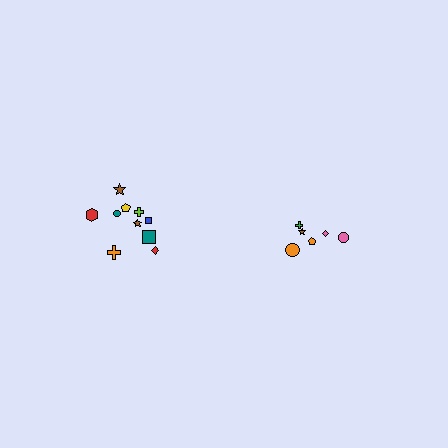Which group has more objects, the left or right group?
The left group.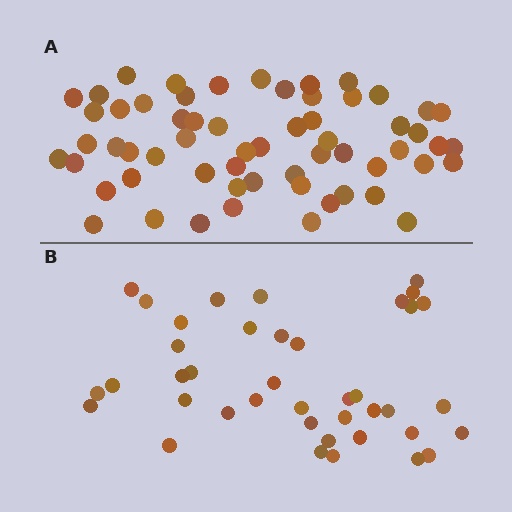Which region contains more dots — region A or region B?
Region A (the top region) has more dots.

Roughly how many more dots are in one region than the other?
Region A has approximately 20 more dots than region B.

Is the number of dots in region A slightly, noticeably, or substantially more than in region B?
Region A has substantially more. The ratio is roughly 1.5 to 1.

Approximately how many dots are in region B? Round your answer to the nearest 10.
About 40 dots.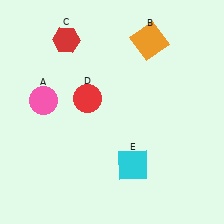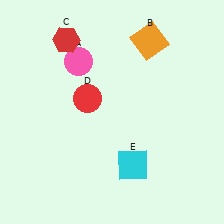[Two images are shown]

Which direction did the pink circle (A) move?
The pink circle (A) moved up.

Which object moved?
The pink circle (A) moved up.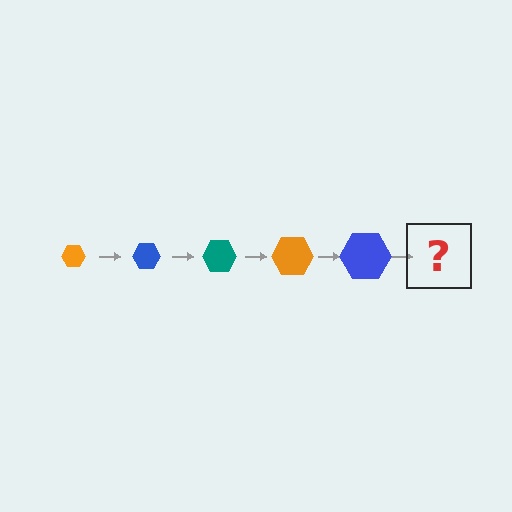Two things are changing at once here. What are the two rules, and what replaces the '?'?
The two rules are that the hexagon grows larger each step and the color cycles through orange, blue, and teal. The '?' should be a teal hexagon, larger than the previous one.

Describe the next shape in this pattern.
It should be a teal hexagon, larger than the previous one.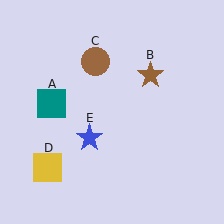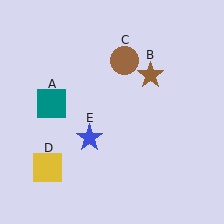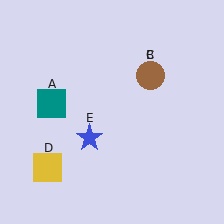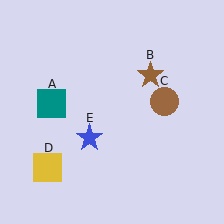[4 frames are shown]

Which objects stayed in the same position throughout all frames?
Teal square (object A) and brown star (object B) and yellow square (object D) and blue star (object E) remained stationary.